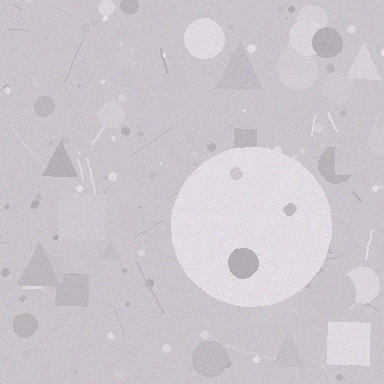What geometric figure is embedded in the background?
A circle is embedded in the background.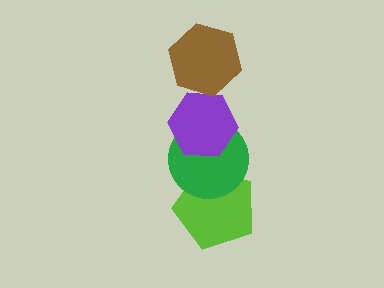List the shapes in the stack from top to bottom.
From top to bottom: the brown hexagon, the purple hexagon, the green circle, the lime pentagon.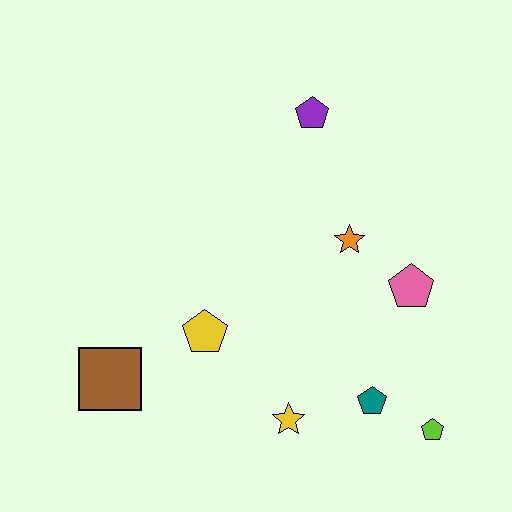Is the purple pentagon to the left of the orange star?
Yes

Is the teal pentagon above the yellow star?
Yes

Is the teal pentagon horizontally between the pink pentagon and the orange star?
Yes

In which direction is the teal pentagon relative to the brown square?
The teal pentagon is to the right of the brown square.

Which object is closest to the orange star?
The pink pentagon is closest to the orange star.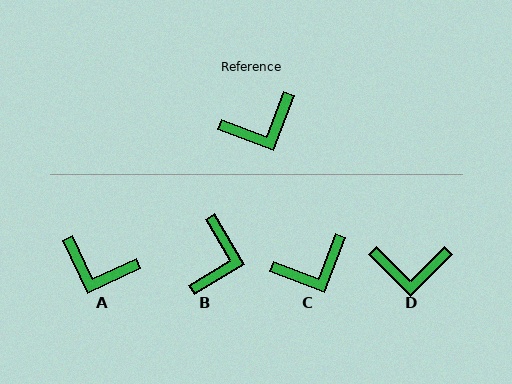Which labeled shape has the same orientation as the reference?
C.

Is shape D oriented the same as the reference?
No, it is off by about 25 degrees.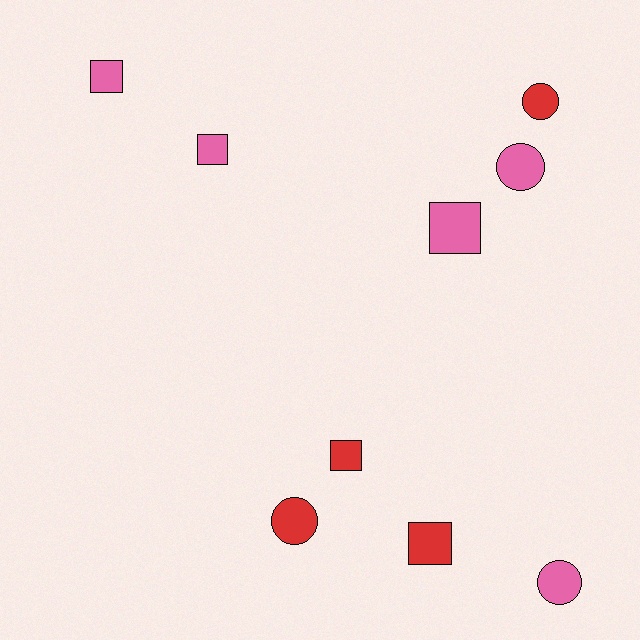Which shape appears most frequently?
Square, with 5 objects.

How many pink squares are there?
There are 3 pink squares.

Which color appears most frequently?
Pink, with 5 objects.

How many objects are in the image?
There are 9 objects.